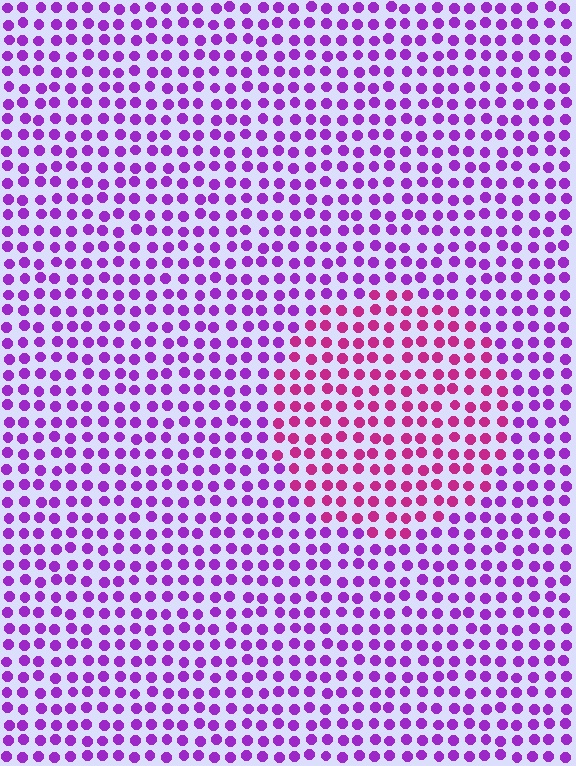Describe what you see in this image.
The image is filled with small purple elements in a uniform arrangement. A circle-shaped region is visible where the elements are tinted to a slightly different hue, forming a subtle color boundary.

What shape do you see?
I see a circle.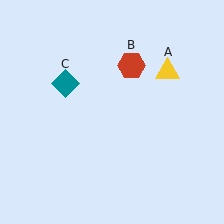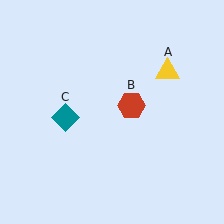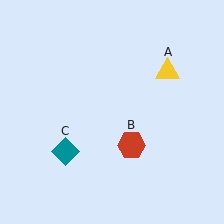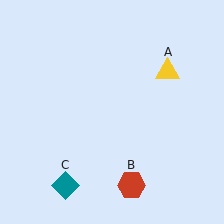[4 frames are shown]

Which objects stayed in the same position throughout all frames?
Yellow triangle (object A) remained stationary.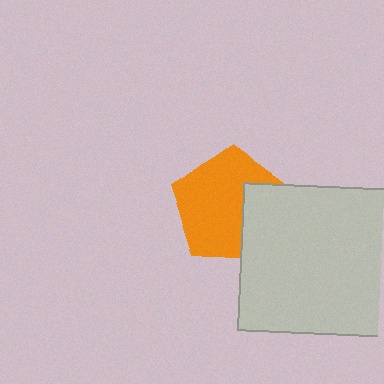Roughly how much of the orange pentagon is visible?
Most of it is visible (roughly 70%).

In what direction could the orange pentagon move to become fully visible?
The orange pentagon could move left. That would shift it out from behind the light gray square entirely.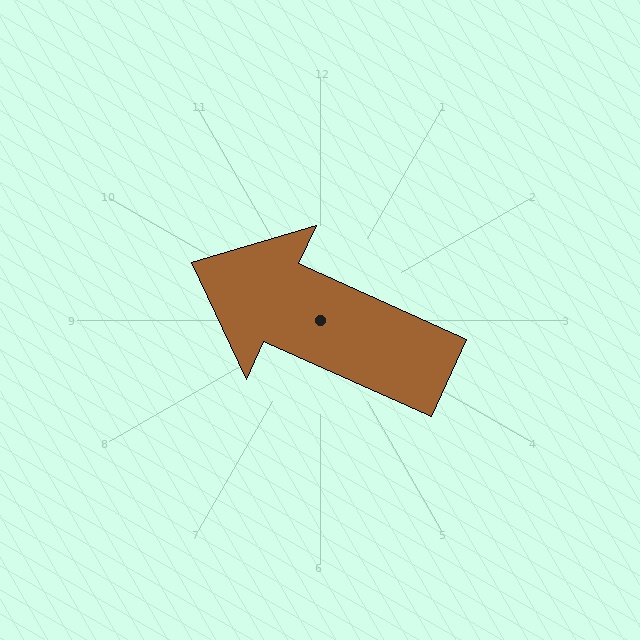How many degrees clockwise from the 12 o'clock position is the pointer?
Approximately 294 degrees.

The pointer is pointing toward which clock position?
Roughly 10 o'clock.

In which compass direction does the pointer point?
Northwest.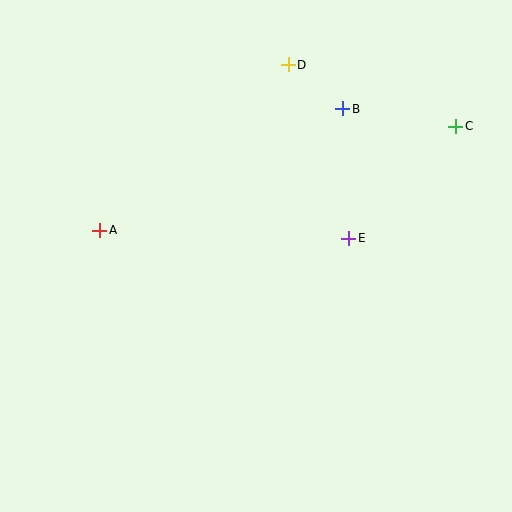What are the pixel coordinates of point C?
Point C is at (456, 126).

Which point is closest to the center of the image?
Point E at (349, 238) is closest to the center.